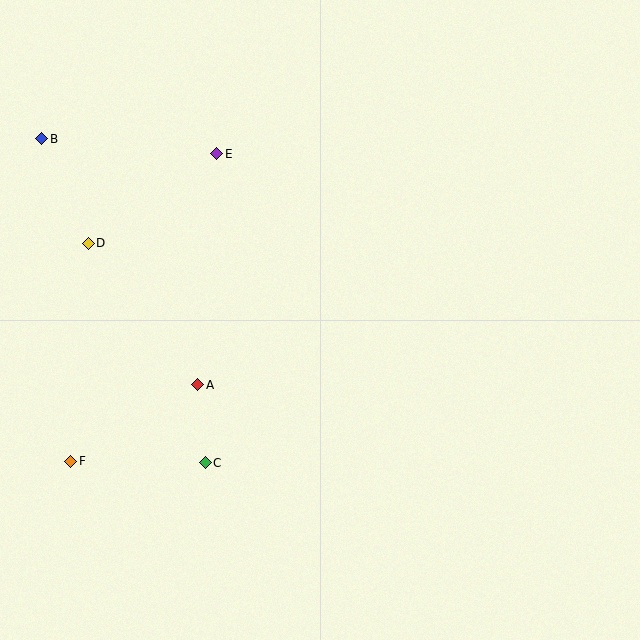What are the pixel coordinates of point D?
Point D is at (88, 243).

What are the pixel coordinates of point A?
Point A is at (198, 385).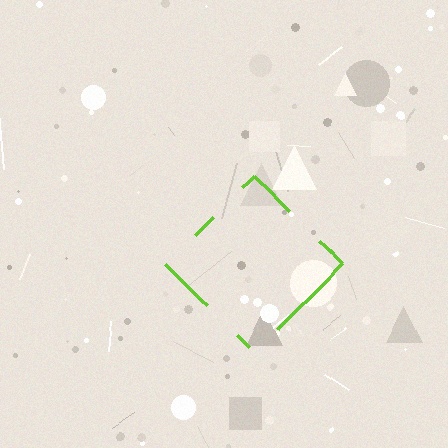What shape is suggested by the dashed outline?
The dashed outline suggests a diamond.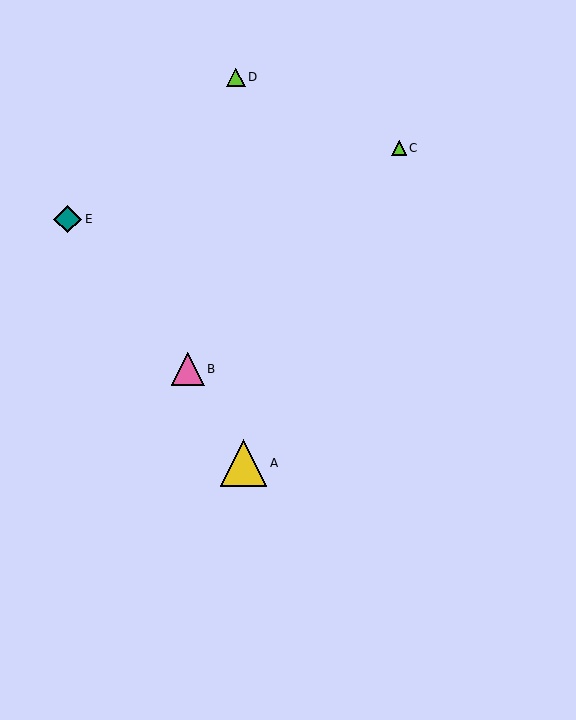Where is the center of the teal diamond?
The center of the teal diamond is at (68, 219).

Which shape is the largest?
The yellow triangle (labeled A) is the largest.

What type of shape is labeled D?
Shape D is a lime triangle.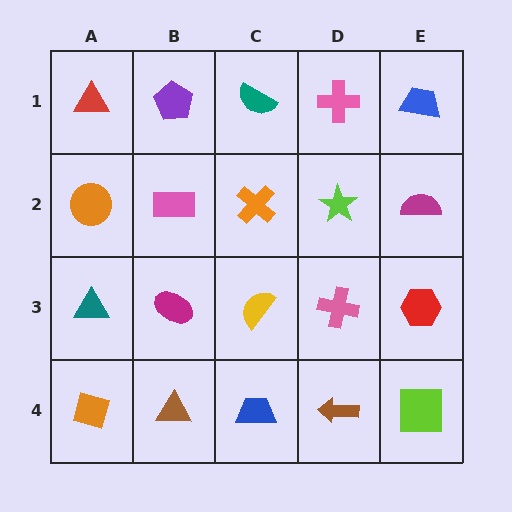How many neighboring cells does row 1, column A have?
2.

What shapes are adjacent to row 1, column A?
An orange circle (row 2, column A), a purple pentagon (row 1, column B).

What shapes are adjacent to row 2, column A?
A red triangle (row 1, column A), a teal triangle (row 3, column A), a pink rectangle (row 2, column B).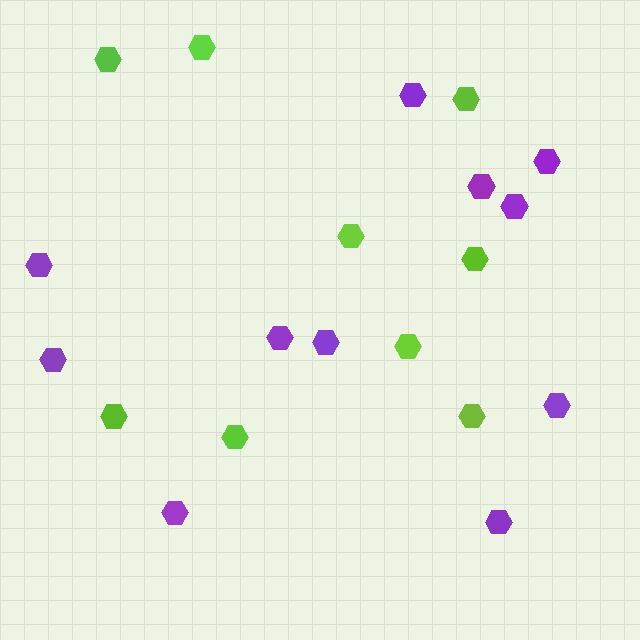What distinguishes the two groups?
There are 2 groups: one group of lime hexagons (9) and one group of purple hexagons (11).